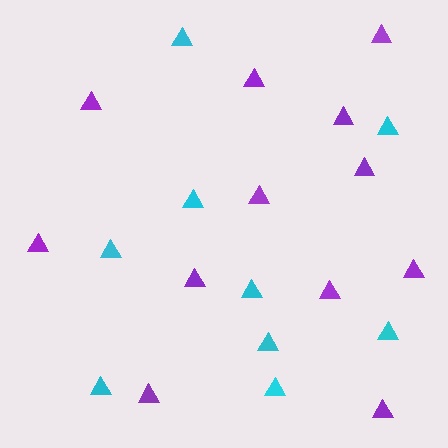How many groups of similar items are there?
There are 2 groups: one group of purple triangles (12) and one group of cyan triangles (9).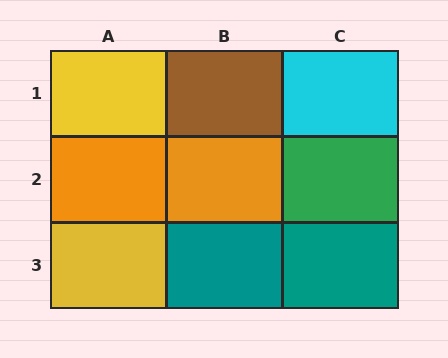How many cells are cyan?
1 cell is cyan.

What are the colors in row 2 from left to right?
Orange, orange, green.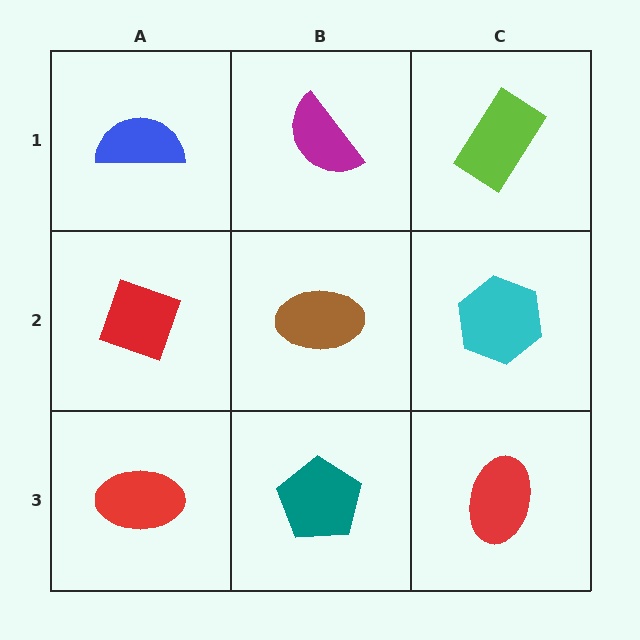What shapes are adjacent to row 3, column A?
A red diamond (row 2, column A), a teal pentagon (row 3, column B).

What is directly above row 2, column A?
A blue semicircle.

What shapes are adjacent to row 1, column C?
A cyan hexagon (row 2, column C), a magenta semicircle (row 1, column B).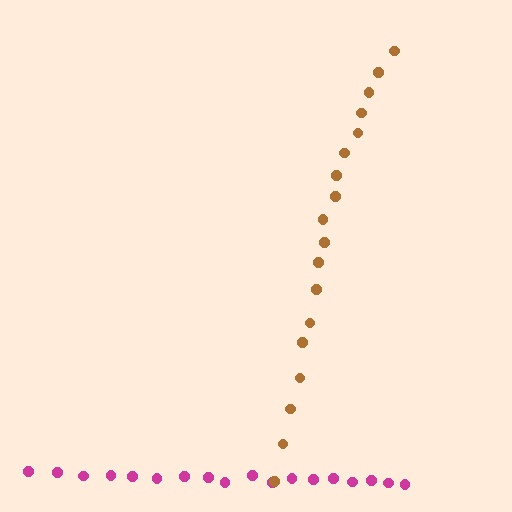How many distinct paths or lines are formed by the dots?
There are 2 distinct paths.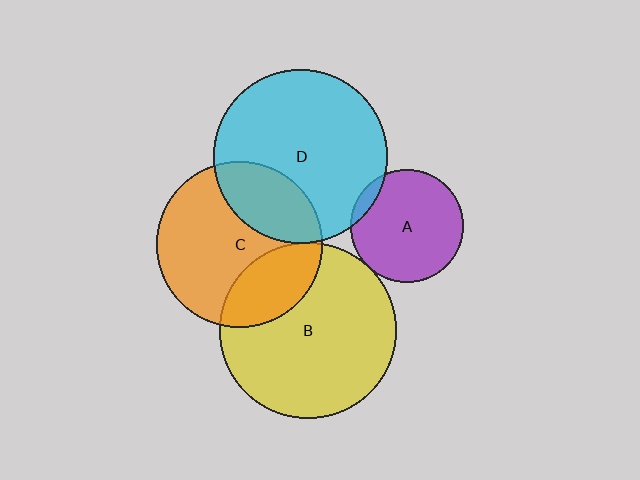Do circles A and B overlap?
Yes.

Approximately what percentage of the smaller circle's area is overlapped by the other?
Approximately 5%.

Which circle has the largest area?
Circle B (yellow).